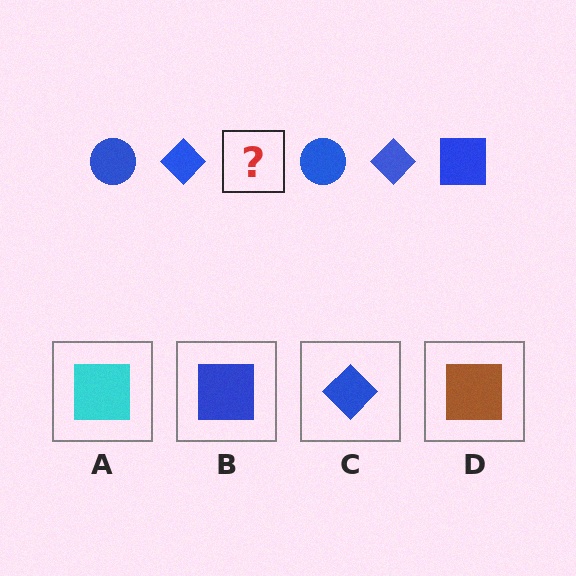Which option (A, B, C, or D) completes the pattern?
B.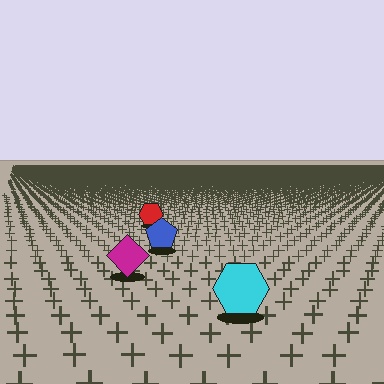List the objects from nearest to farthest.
From nearest to farthest: the cyan hexagon, the magenta diamond, the blue pentagon, the red hexagon.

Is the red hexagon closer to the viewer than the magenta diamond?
No. The magenta diamond is closer — you can tell from the texture gradient: the ground texture is coarser near it.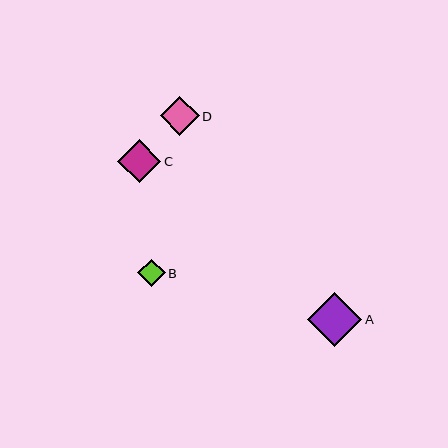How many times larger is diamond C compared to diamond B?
Diamond C is approximately 1.6 times the size of diamond B.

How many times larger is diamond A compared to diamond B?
Diamond A is approximately 2.0 times the size of diamond B.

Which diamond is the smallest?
Diamond B is the smallest with a size of approximately 27 pixels.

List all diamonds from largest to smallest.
From largest to smallest: A, C, D, B.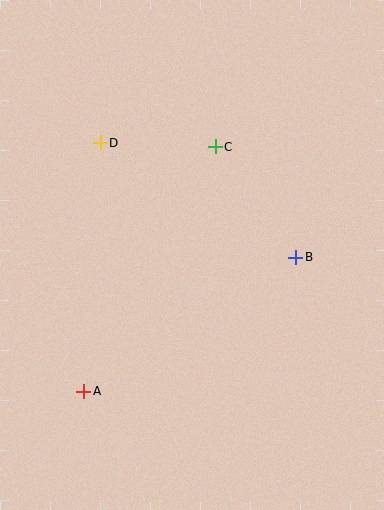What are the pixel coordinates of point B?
Point B is at (296, 257).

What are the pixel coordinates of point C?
Point C is at (215, 147).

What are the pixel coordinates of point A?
Point A is at (84, 391).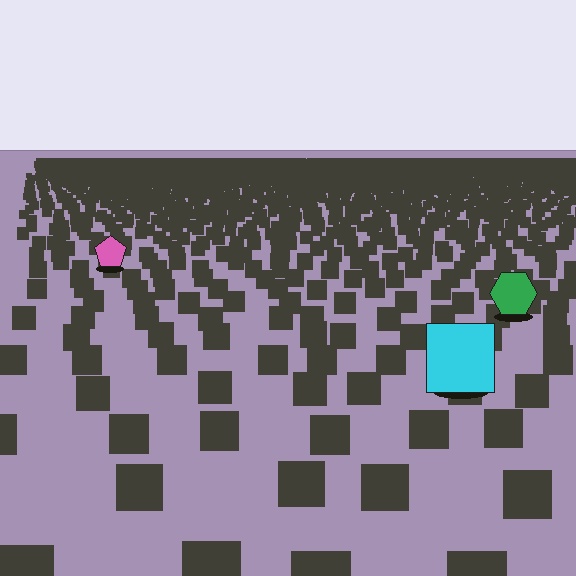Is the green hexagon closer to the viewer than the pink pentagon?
Yes. The green hexagon is closer — you can tell from the texture gradient: the ground texture is coarser near it.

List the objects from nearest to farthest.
From nearest to farthest: the cyan square, the green hexagon, the pink pentagon.